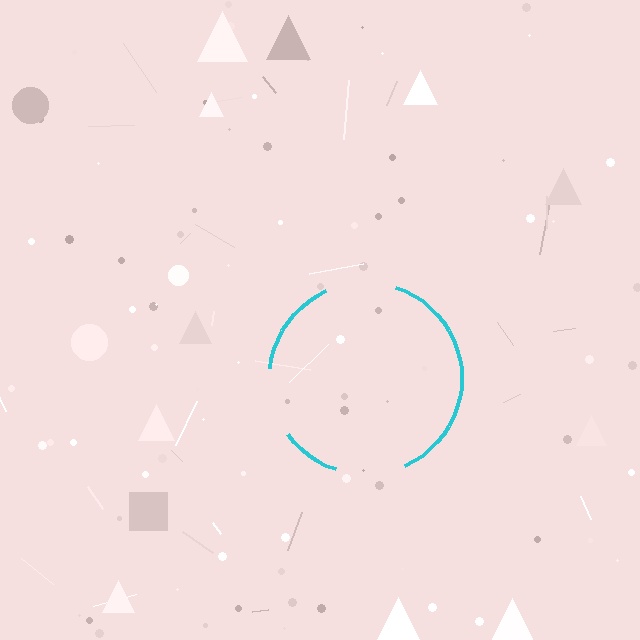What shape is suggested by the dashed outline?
The dashed outline suggests a circle.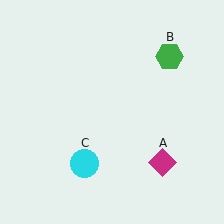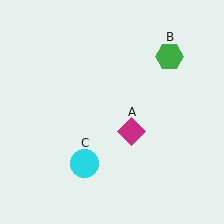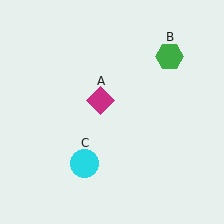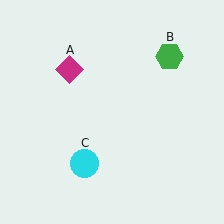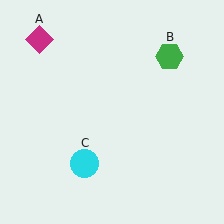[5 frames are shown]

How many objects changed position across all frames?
1 object changed position: magenta diamond (object A).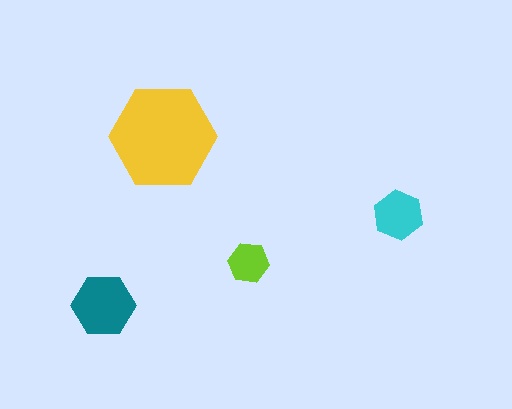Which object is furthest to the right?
The cyan hexagon is rightmost.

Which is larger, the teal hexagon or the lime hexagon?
The teal one.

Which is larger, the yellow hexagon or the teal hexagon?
The yellow one.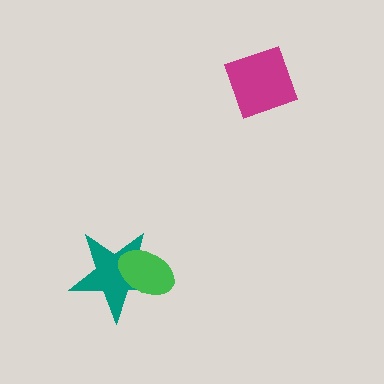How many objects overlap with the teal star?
1 object overlaps with the teal star.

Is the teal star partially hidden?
Yes, it is partially covered by another shape.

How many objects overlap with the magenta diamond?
0 objects overlap with the magenta diamond.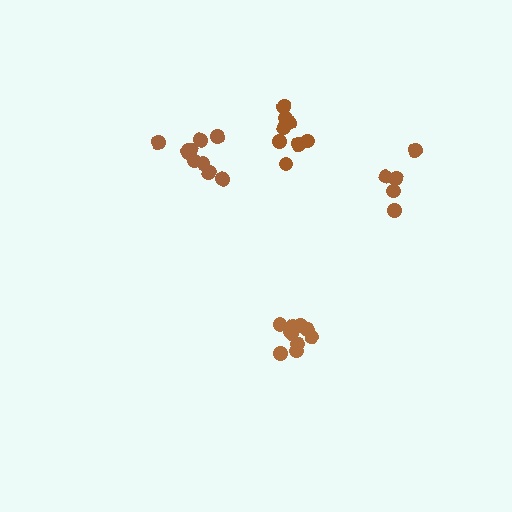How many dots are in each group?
Group 1: 8 dots, Group 2: 10 dots, Group 3: 10 dots, Group 4: 5 dots (33 total).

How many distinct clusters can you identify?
There are 4 distinct clusters.